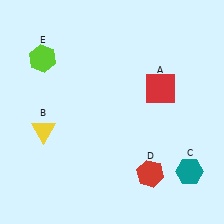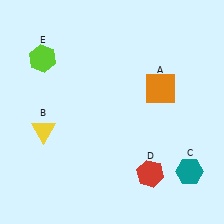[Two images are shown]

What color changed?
The square (A) changed from red in Image 1 to orange in Image 2.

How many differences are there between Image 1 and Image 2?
There is 1 difference between the two images.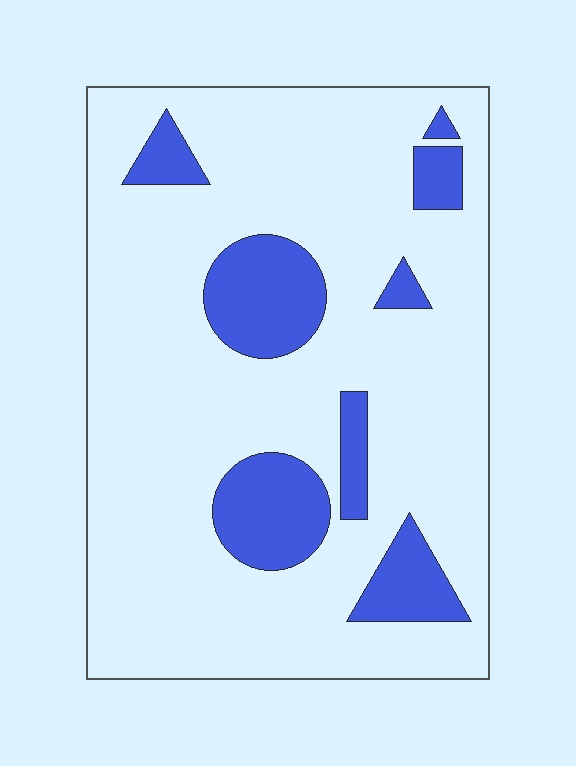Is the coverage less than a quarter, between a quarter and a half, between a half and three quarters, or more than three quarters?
Less than a quarter.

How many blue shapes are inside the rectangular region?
8.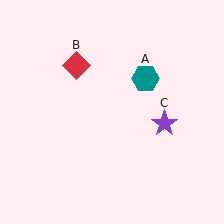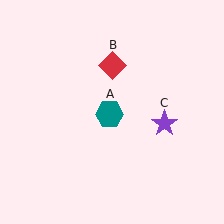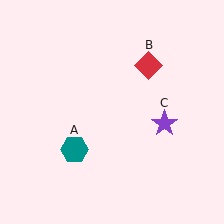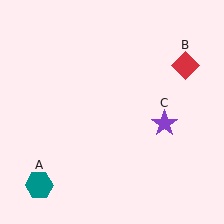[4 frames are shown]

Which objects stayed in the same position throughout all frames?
Purple star (object C) remained stationary.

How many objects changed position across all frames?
2 objects changed position: teal hexagon (object A), red diamond (object B).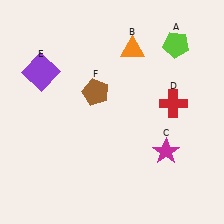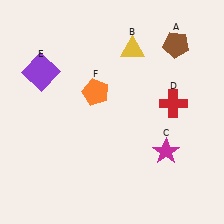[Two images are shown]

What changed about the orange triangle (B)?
In Image 1, B is orange. In Image 2, it changed to yellow.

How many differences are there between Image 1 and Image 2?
There are 3 differences between the two images.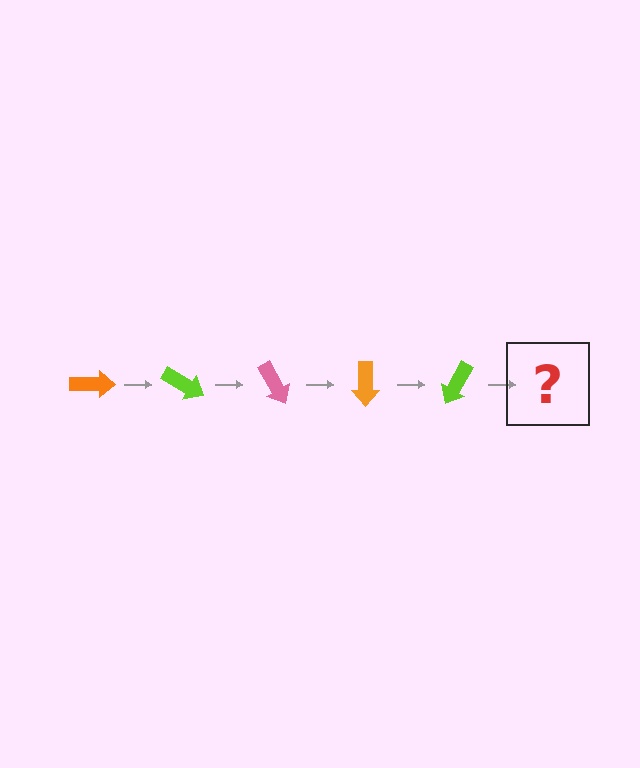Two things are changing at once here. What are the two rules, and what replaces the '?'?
The two rules are that it rotates 30 degrees each step and the color cycles through orange, lime, and pink. The '?' should be a pink arrow, rotated 150 degrees from the start.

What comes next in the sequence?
The next element should be a pink arrow, rotated 150 degrees from the start.